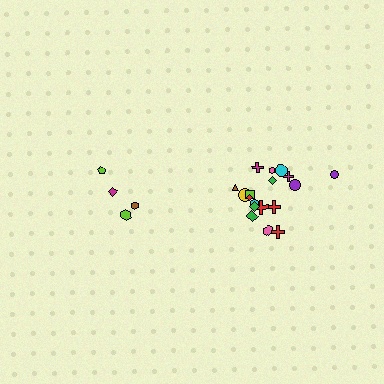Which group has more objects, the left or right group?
The right group.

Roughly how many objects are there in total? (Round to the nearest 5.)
Roughly 20 objects in total.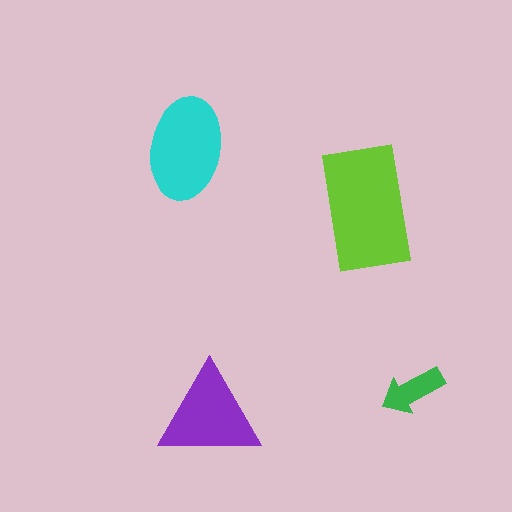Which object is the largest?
The lime rectangle.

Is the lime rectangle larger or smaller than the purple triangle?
Larger.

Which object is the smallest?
The green arrow.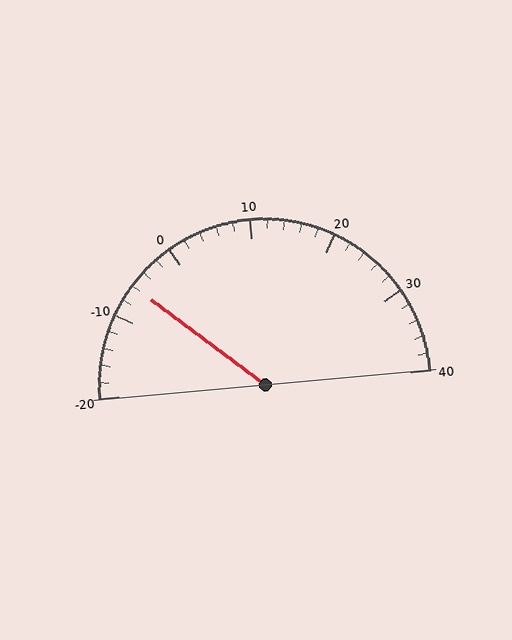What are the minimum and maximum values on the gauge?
The gauge ranges from -20 to 40.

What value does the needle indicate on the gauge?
The needle indicates approximately -6.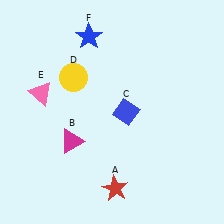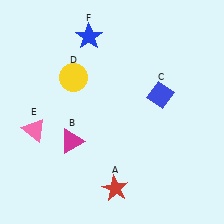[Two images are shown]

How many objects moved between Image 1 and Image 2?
2 objects moved between the two images.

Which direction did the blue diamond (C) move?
The blue diamond (C) moved right.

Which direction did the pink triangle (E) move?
The pink triangle (E) moved down.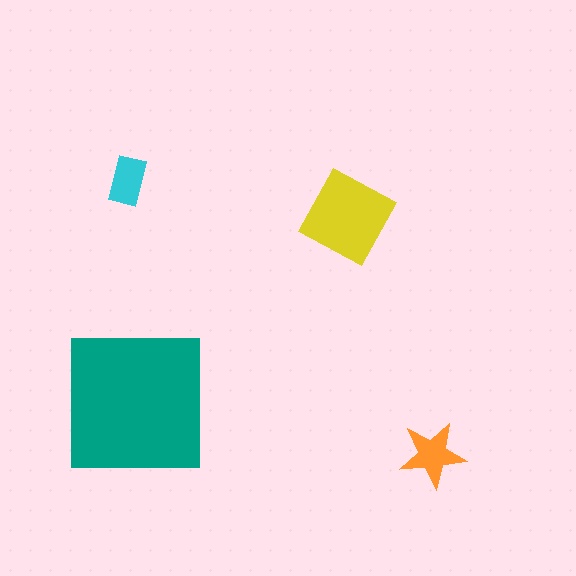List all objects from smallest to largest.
The cyan rectangle, the orange star, the yellow diamond, the teal square.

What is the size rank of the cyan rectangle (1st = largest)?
4th.